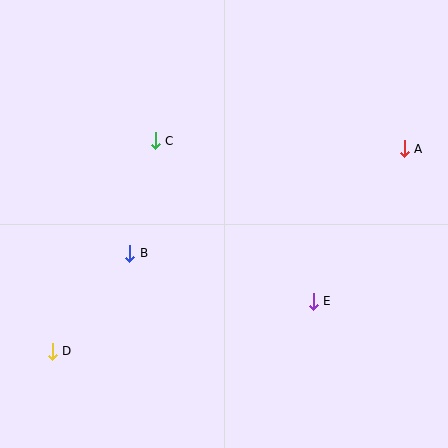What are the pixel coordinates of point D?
Point D is at (52, 351).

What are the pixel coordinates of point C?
Point C is at (155, 141).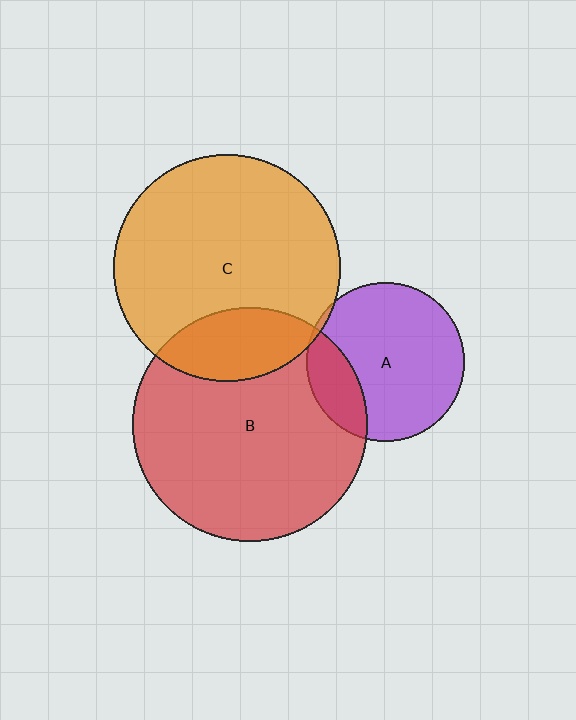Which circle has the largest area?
Circle B (red).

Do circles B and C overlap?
Yes.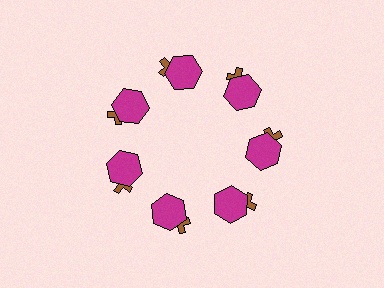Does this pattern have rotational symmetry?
Yes, this pattern has 7-fold rotational symmetry. It looks the same after rotating 51 degrees around the center.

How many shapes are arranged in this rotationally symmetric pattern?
There are 14 shapes, arranged in 7 groups of 2.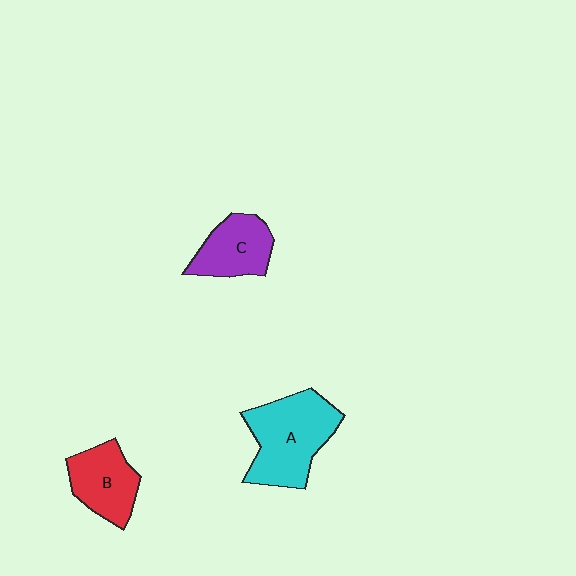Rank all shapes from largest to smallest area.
From largest to smallest: A (cyan), B (red), C (purple).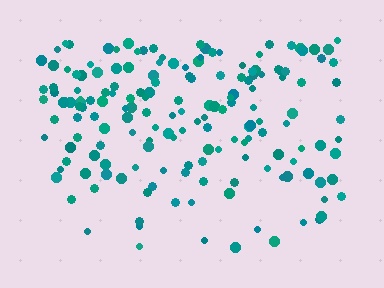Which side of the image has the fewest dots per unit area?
The bottom.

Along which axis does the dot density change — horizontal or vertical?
Vertical.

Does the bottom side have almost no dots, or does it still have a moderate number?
Still a moderate number, just noticeably fewer than the top.